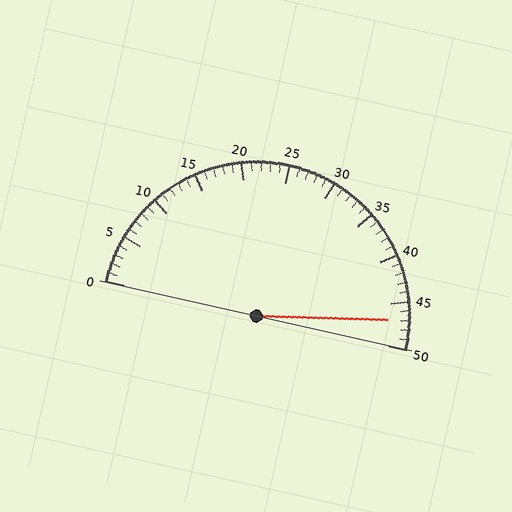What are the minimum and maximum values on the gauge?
The gauge ranges from 0 to 50.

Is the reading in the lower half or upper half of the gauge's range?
The reading is in the upper half of the range (0 to 50).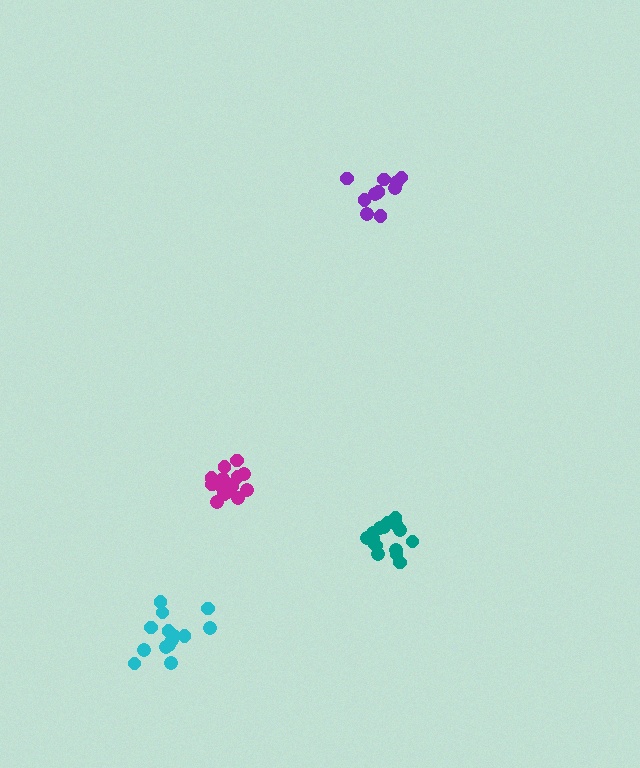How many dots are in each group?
Group 1: 10 dots, Group 2: 16 dots, Group 3: 14 dots, Group 4: 16 dots (56 total).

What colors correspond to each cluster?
The clusters are colored: purple, teal, cyan, magenta.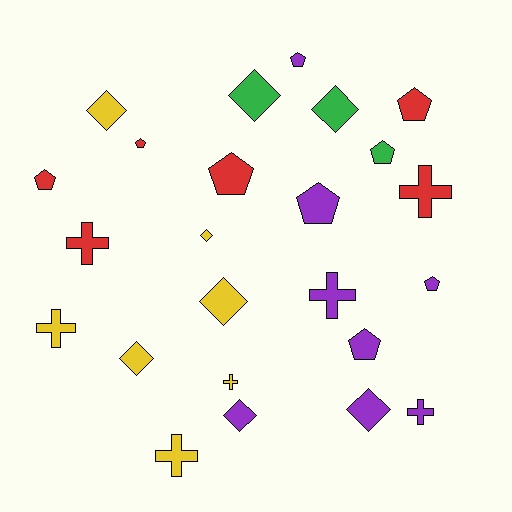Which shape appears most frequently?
Pentagon, with 9 objects.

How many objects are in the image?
There are 24 objects.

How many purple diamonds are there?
There are 2 purple diamonds.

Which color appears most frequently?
Purple, with 8 objects.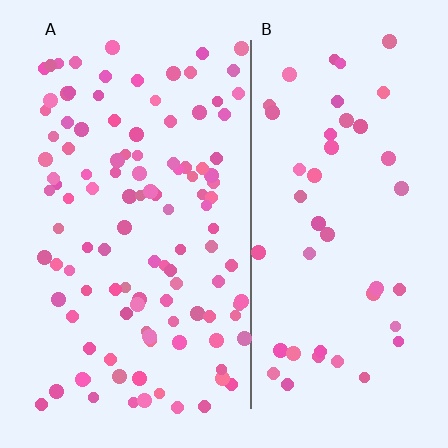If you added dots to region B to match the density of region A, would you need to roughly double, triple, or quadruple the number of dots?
Approximately double.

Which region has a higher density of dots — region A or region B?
A (the left).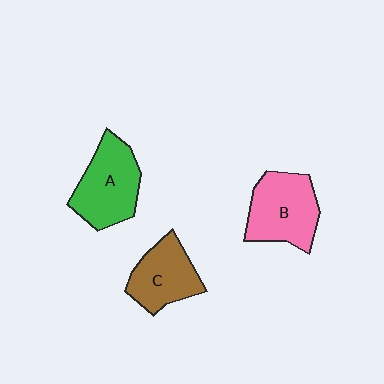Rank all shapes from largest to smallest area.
From largest to smallest: B (pink), A (green), C (brown).